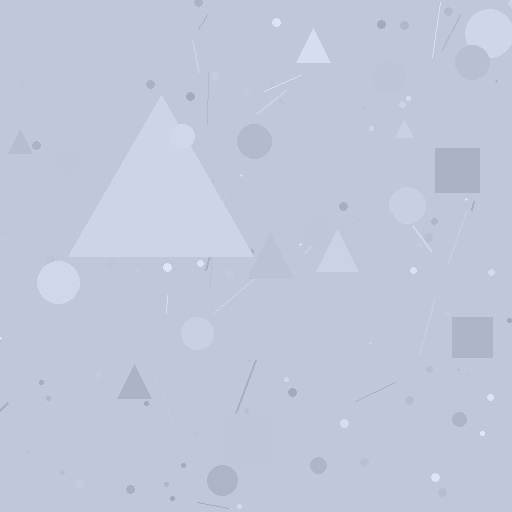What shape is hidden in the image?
A triangle is hidden in the image.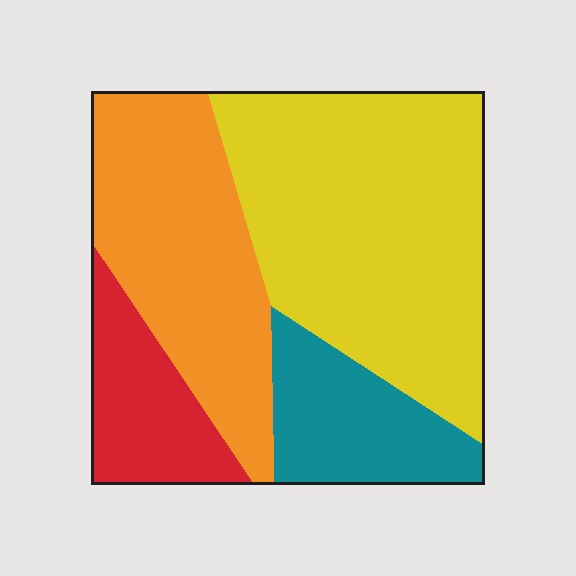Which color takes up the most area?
Yellow, at roughly 45%.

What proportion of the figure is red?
Red takes up less than a sixth of the figure.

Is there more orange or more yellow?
Yellow.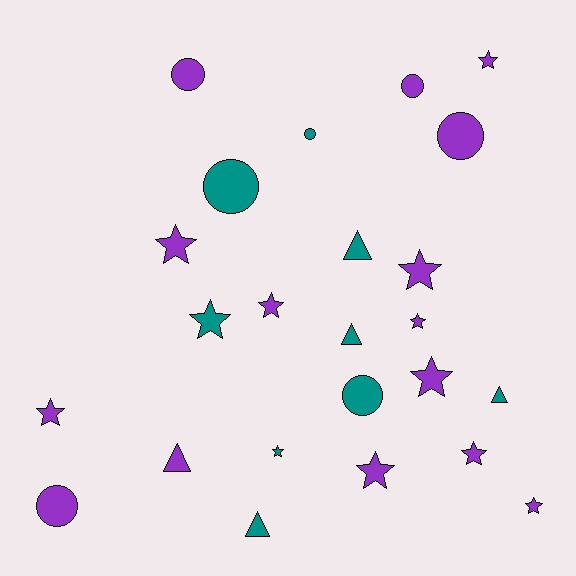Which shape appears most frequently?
Star, with 12 objects.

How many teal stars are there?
There are 2 teal stars.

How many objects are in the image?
There are 24 objects.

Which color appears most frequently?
Purple, with 15 objects.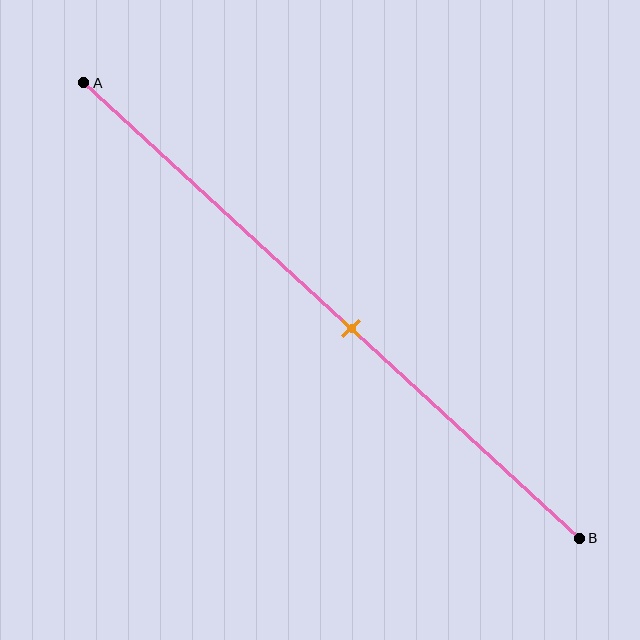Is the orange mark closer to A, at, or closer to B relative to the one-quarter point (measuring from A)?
The orange mark is closer to point B than the one-quarter point of segment AB.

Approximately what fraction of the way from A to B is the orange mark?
The orange mark is approximately 55% of the way from A to B.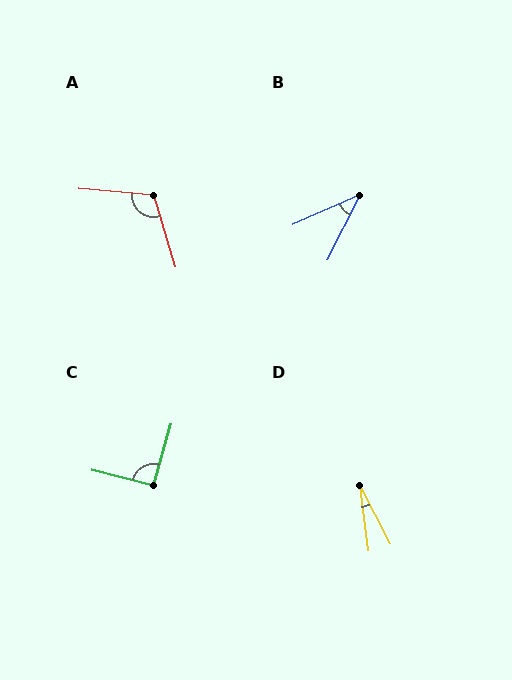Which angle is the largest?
A, at approximately 111 degrees.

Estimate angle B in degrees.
Approximately 39 degrees.